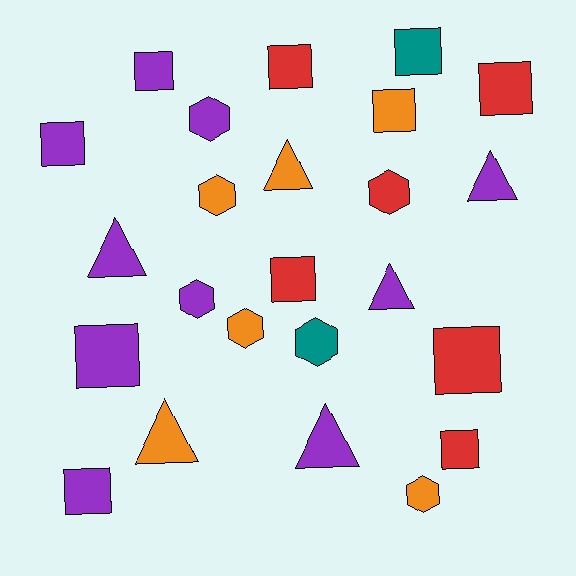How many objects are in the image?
There are 24 objects.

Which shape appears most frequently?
Square, with 11 objects.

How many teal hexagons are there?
There is 1 teal hexagon.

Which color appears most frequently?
Purple, with 10 objects.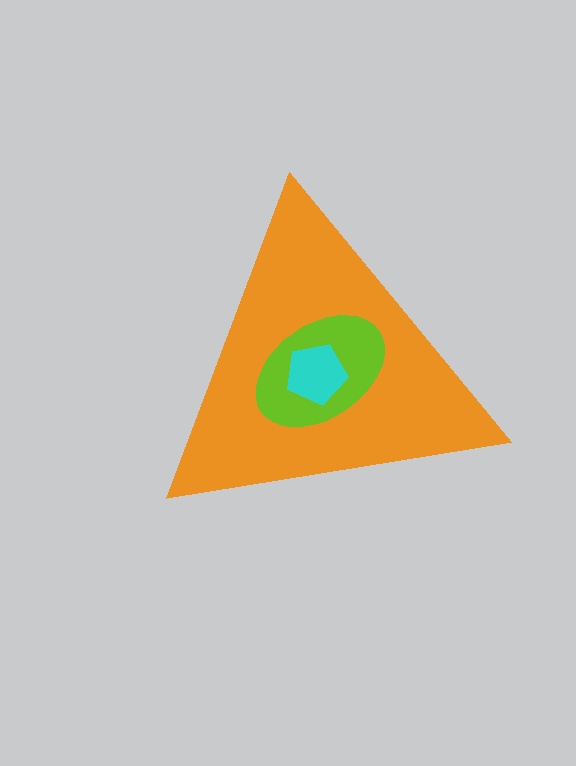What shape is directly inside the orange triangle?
The lime ellipse.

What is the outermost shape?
The orange triangle.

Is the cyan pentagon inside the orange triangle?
Yes.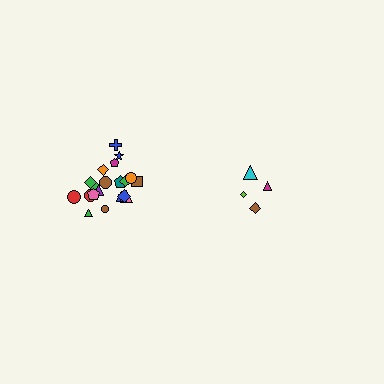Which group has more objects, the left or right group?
The left group.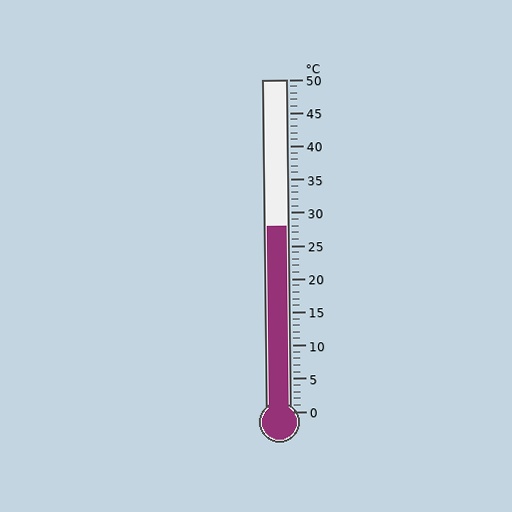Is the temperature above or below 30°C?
The temperature is below 30°C.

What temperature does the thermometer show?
The thermometer shows approximately 28°C.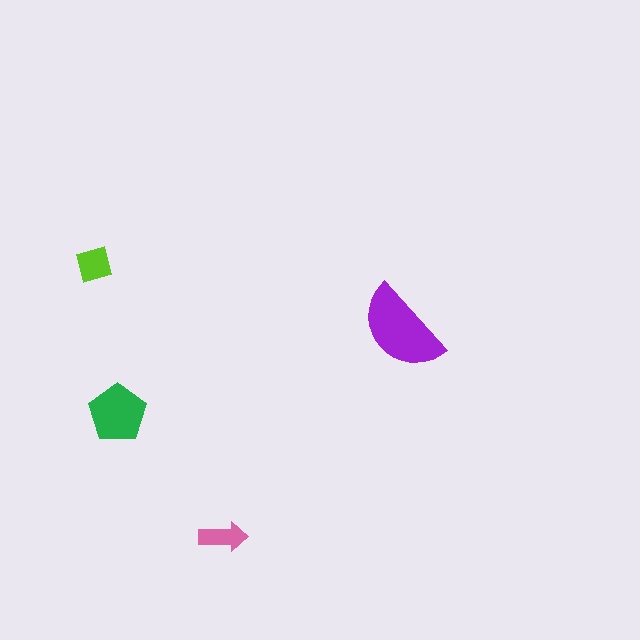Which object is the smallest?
The pink arrow.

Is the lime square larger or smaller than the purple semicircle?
Smaller.